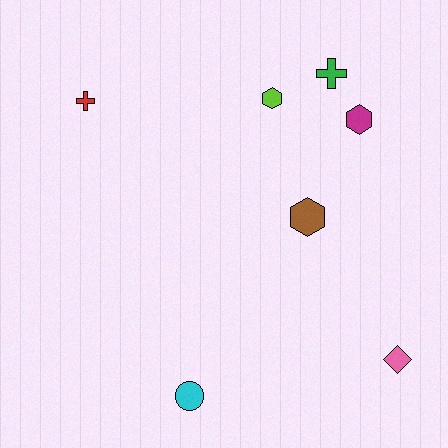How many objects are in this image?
There are 7 objects.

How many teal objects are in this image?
There are no teal objects.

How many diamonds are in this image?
There is 1 diamond.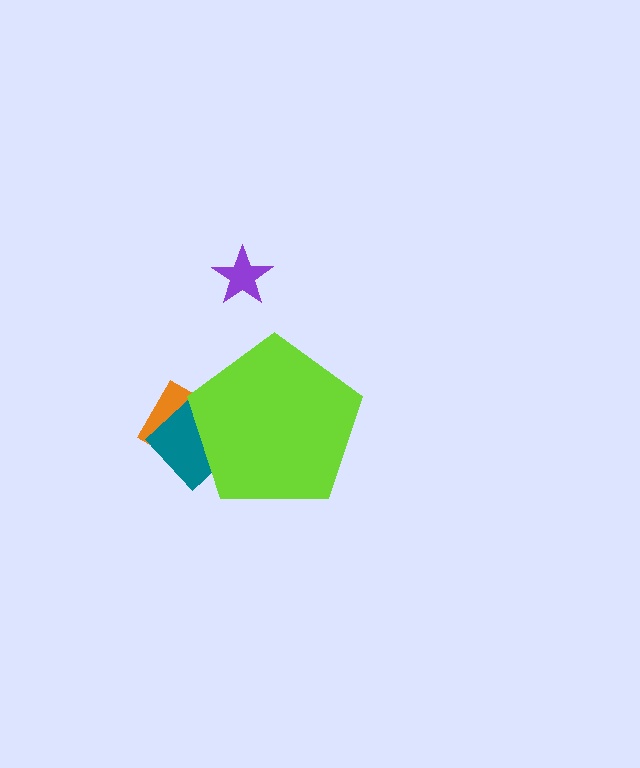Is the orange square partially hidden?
Yes, the orange square is partially hidden behind the lime pentagon.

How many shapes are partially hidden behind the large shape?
2 shapes are partially hidden.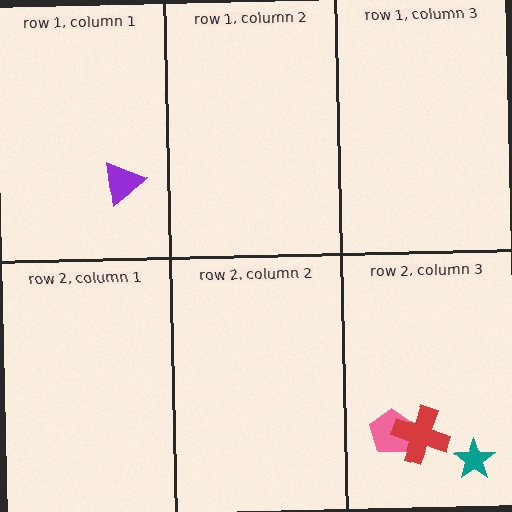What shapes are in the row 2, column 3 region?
The teal star, the pink pentagon, the red cross.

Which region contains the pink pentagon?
The row 2, column 3 region.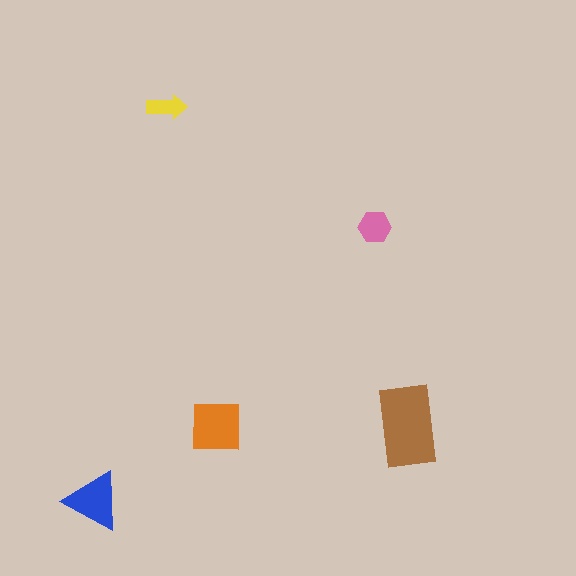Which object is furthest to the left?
The blue triangle is leftmost.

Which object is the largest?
The brown rectangle.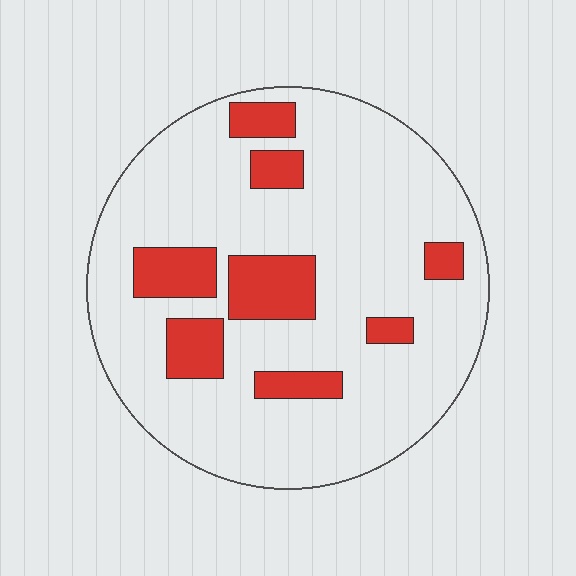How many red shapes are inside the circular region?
8.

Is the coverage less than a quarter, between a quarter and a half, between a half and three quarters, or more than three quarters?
Less than a quarter.